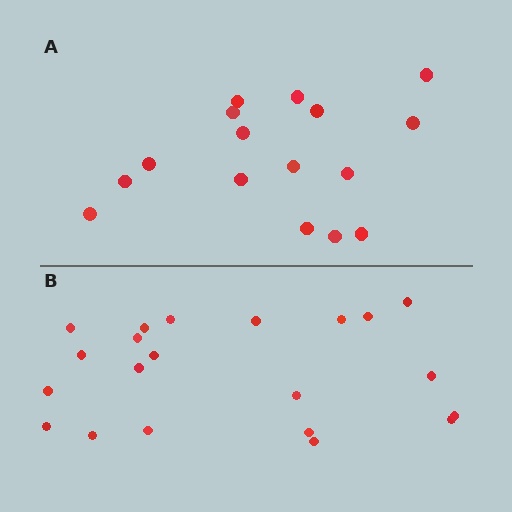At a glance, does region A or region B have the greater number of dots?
Region B (the bottom region) has more dots.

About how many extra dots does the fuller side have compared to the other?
Region B has about 5 more dots than region A.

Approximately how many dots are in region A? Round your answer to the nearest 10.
About 20 dots. (The exact count is 16, which rounds to 20.)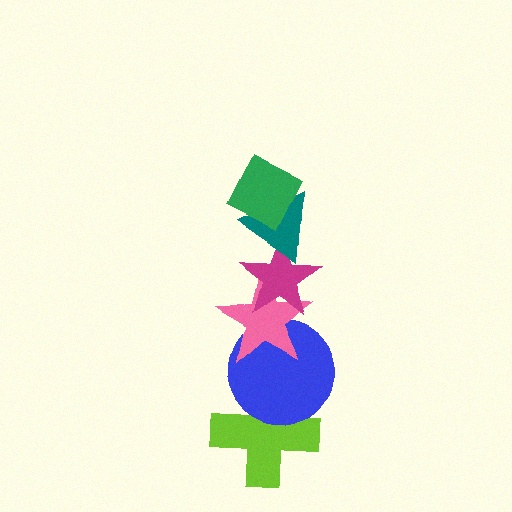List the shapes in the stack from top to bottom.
From top to bottom: the green diamond, the teal triangle, the magenta star, the pink star, the blue circle, the lime cross.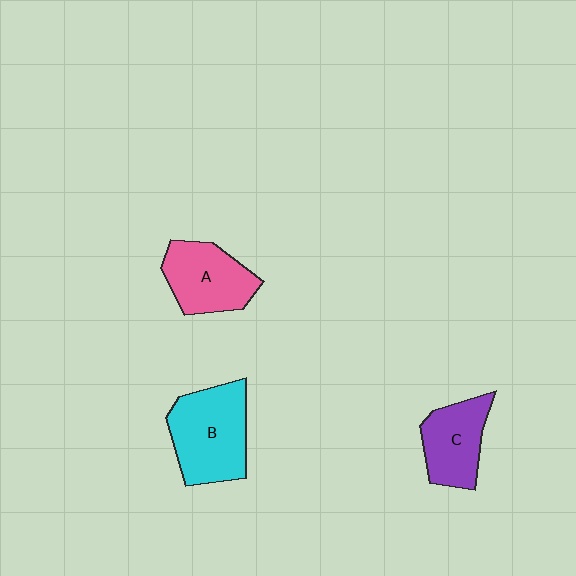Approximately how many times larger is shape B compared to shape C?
Approximately 1.4 times.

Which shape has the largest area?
Shape B (cyan).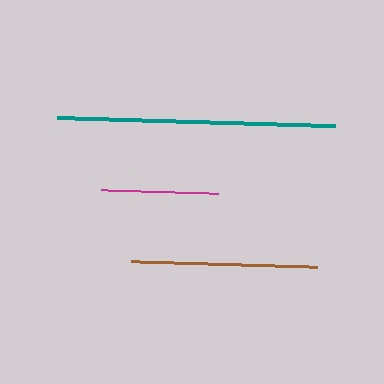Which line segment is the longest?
The teal line is the longest at approximately 279 pixels.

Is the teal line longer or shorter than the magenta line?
The teal line is longer than the magenta line.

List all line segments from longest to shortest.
From longest to shortest: teal, brown, magenta.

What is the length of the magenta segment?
The magenta segment is approximately 117 pixels long.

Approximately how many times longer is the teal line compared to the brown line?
The teal line is approximately 1.5 times the length of the brown line.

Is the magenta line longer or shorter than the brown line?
The brown line is longer than the magenta line.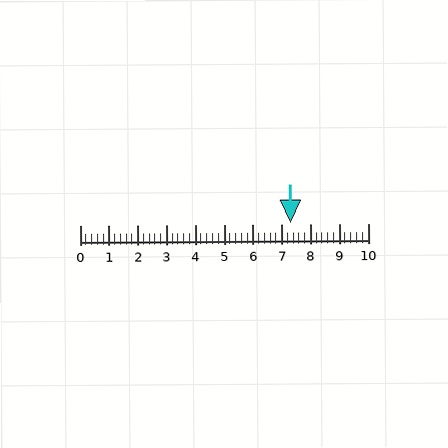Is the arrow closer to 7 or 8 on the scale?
The arrow is closer to 7.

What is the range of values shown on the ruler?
The ruler shows values from 0 to 10.